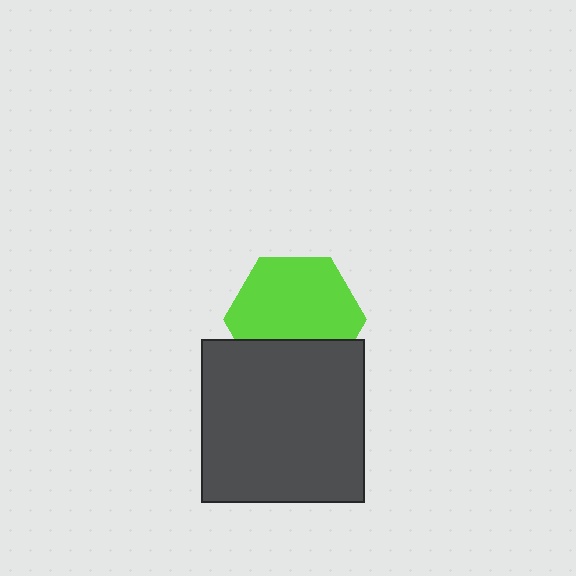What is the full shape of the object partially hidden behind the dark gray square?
The partially hidden object is a lime hexagon.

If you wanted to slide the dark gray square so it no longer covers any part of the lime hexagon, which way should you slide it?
Slide it down — that is the most direct way to separate the two shapes.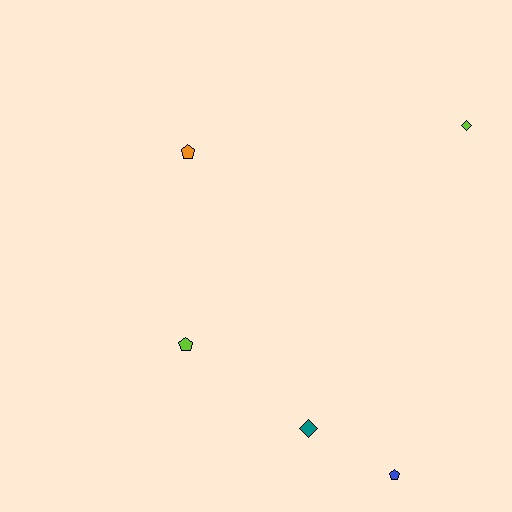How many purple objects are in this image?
There are no purple objects.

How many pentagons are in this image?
There are 3 pentagons.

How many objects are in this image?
There are 5 objects.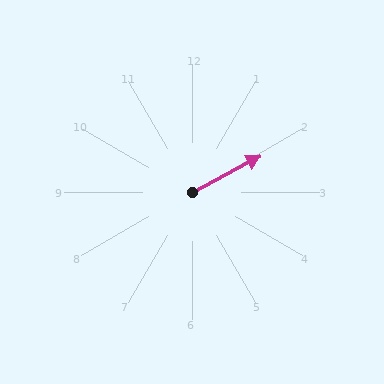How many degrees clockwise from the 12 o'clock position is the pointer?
Approximately 62 degrees.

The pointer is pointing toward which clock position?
Roughly 2 o'clock.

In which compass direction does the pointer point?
Northeast.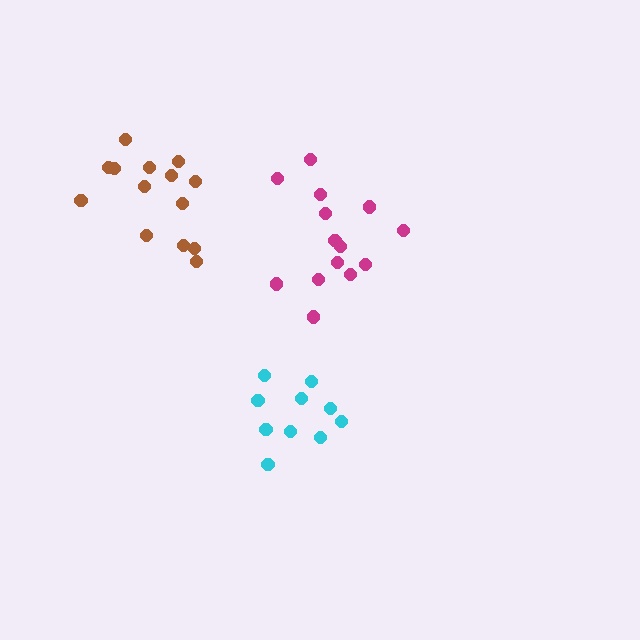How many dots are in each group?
Group 1: 10 dots, Group 2: 14 dots, Group 3: 14 dots (38 total).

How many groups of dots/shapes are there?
There are 3 groups.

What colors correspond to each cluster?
The clusters are colored: cyan, magenta, brown.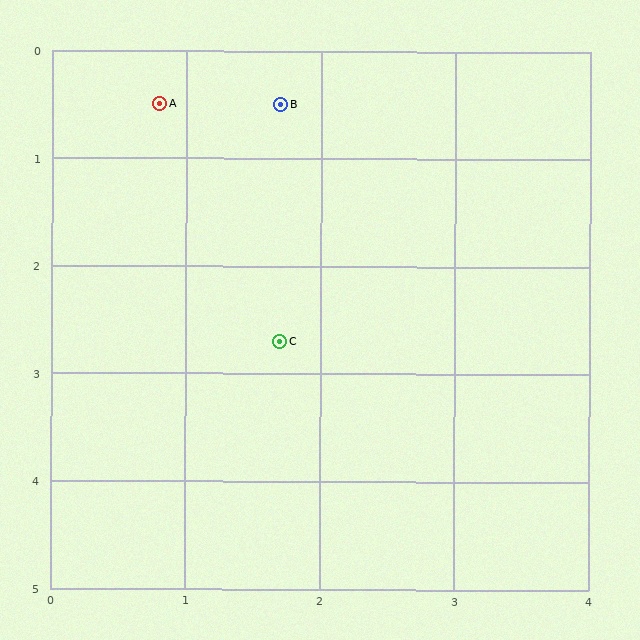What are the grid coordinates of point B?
Point B is at approximately (1.7, 0.5).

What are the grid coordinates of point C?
Point C is at approximately (1.7, 2.7).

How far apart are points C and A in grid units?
Points C and A are about 2.4 grid units apart.